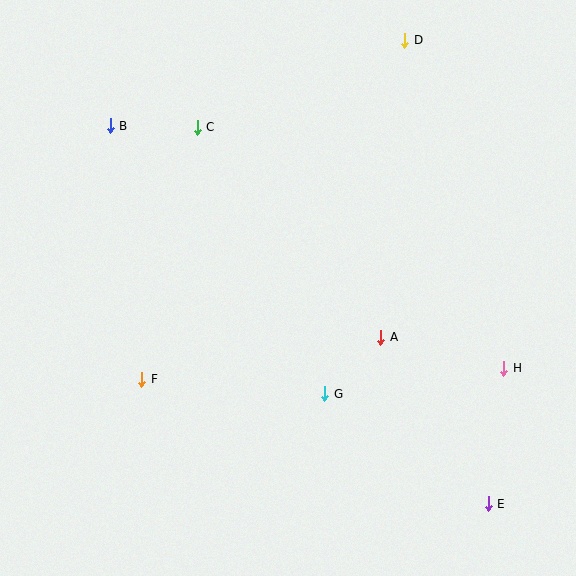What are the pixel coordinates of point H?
Point H is at (504, 368).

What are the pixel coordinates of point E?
Point E is at (488, 504).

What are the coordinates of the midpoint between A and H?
The midpoint between A and H is at (442, 353).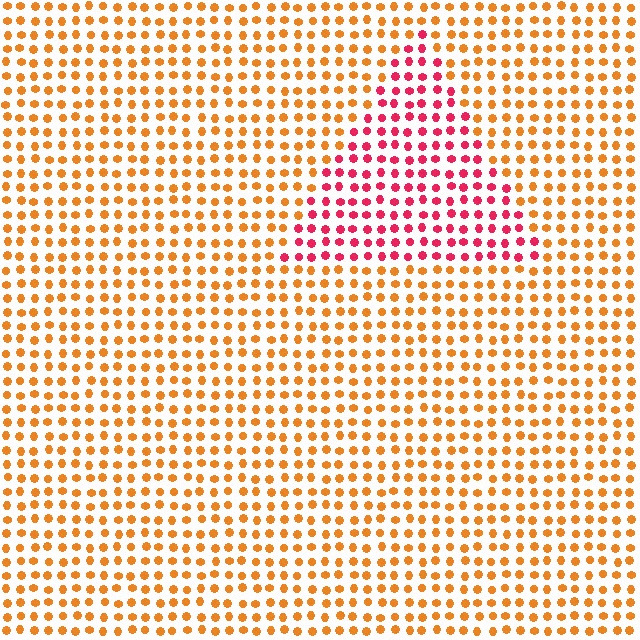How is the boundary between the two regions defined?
The boundary is defined purely by a slight shift in hue (about 47 degrees). Spacing, size, and orientation are identical on both sides.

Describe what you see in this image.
The image is filled with small orange elements in a uniform arrangement. A triangle-shaped region is visible where the elements are tinted to a slightly different hue, forming a subtle color boundary.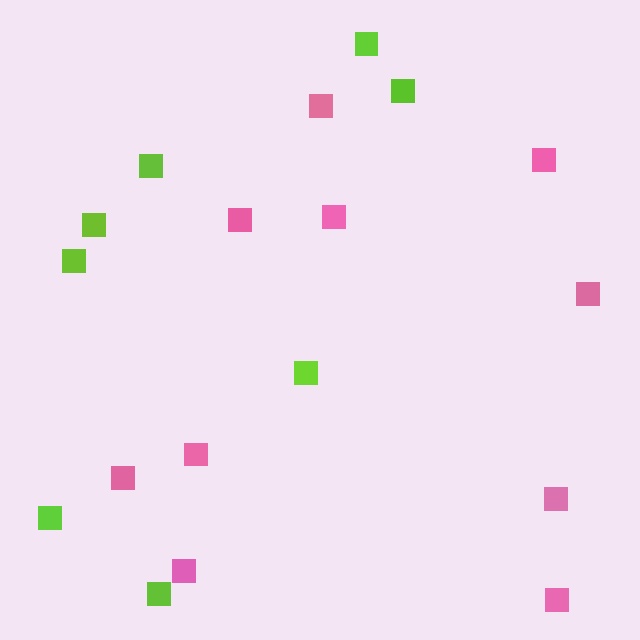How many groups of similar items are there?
There are 2 groups: one group of lime squares (8) and one group of pink squares (10).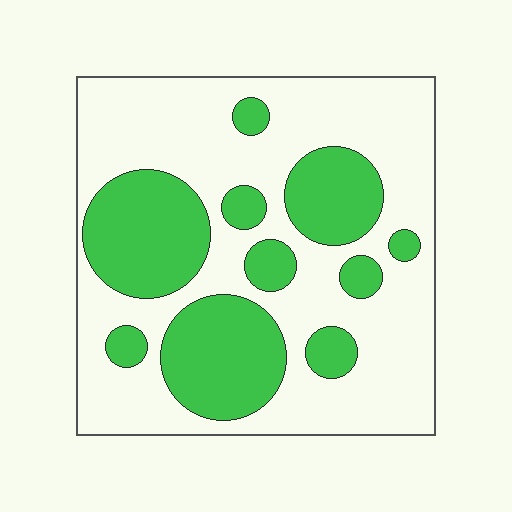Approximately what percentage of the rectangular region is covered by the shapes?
Approximately 35%.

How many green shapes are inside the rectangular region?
10.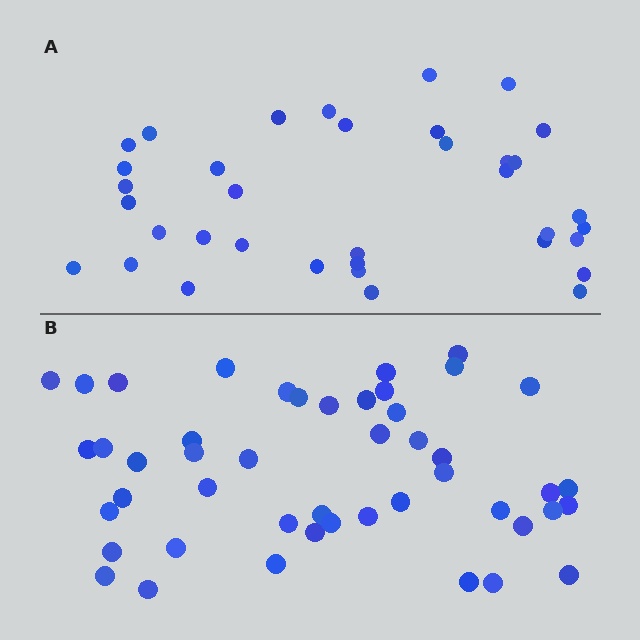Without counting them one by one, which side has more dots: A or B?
Region B (the bottom region) has more dots.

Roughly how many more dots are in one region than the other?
Region B has roughly 12 or so more dots than region A.